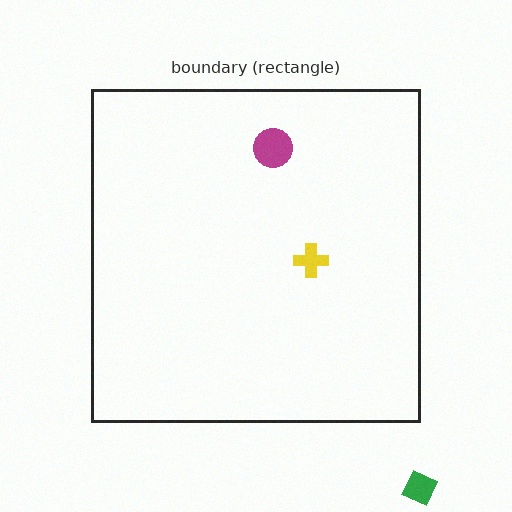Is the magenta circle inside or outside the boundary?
Inside.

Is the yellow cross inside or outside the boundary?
Inside.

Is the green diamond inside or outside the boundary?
Outside.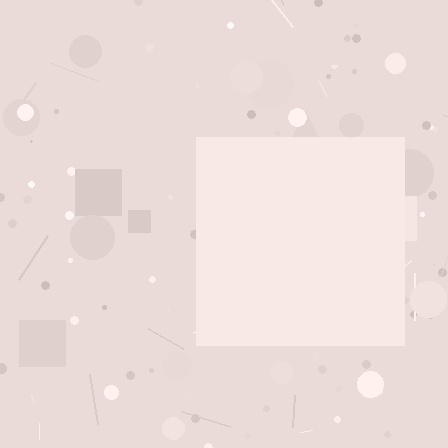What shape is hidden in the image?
A square is hidden in the image.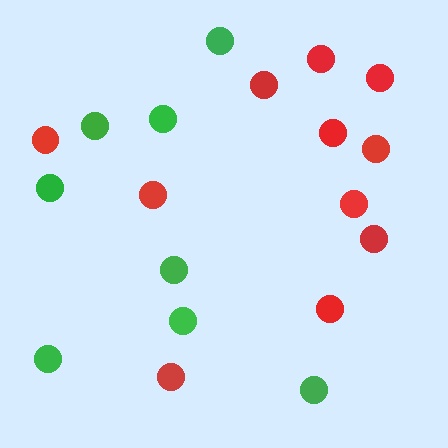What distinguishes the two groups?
There are 2 groups: one group of green circles (8) and one group of red circles (11).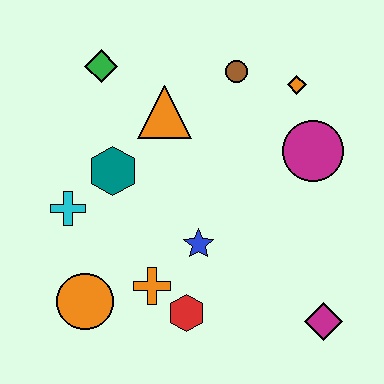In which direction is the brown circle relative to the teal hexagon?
The brown circle is to the right of the teal hexagon.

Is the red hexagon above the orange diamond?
No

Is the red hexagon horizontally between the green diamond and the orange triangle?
No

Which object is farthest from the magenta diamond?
The green diamond is farthest from the magenta diamond.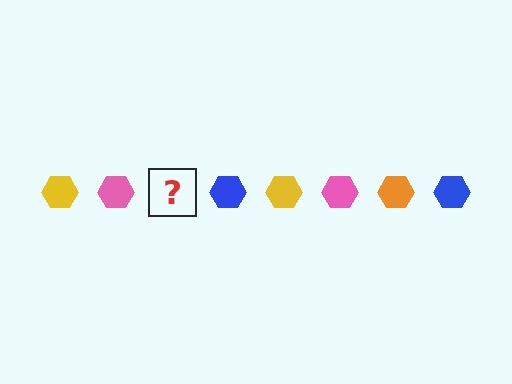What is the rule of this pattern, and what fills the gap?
The rule is that the pattern cycles through yellow, pink, orange, blue hexagons. The gap should be filled with an orange hexagon.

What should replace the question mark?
The question mark should be replaced with an orange hexagon.